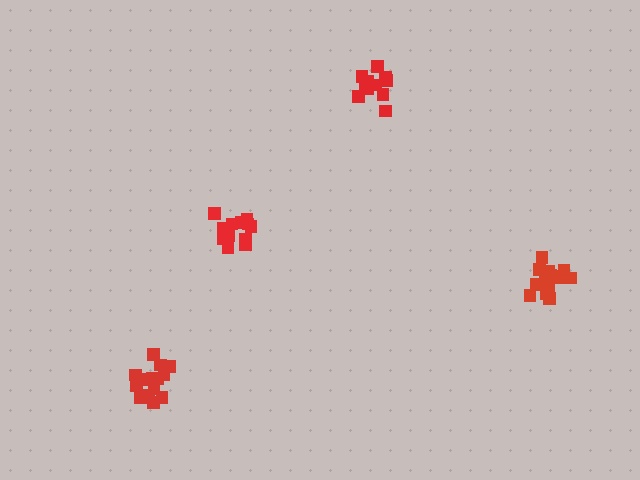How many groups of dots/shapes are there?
There are 4 groups.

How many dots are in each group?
Group 1: 11 dots, Group 2: 12 dots, Group 3: 15 dots, Group 4: 15 dots (53 total).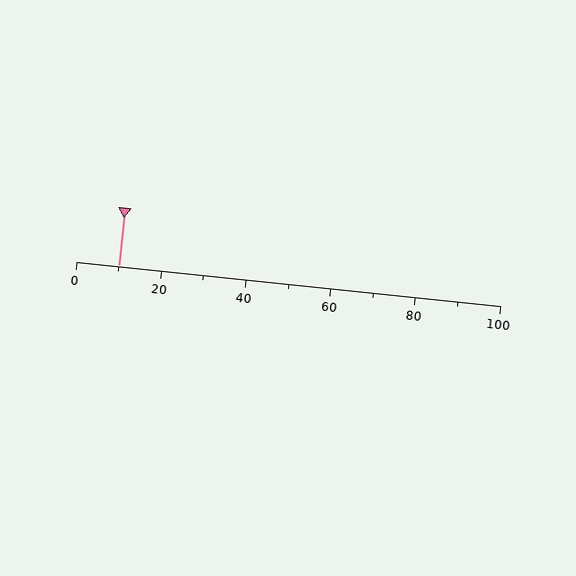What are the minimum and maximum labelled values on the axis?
The axis runs from 0 to 100.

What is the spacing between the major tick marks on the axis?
The major ticks are spaced 20 apart.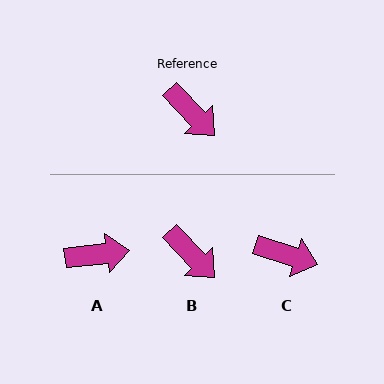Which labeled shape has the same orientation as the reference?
B.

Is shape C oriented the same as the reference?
No, it is off by about 28 degrees.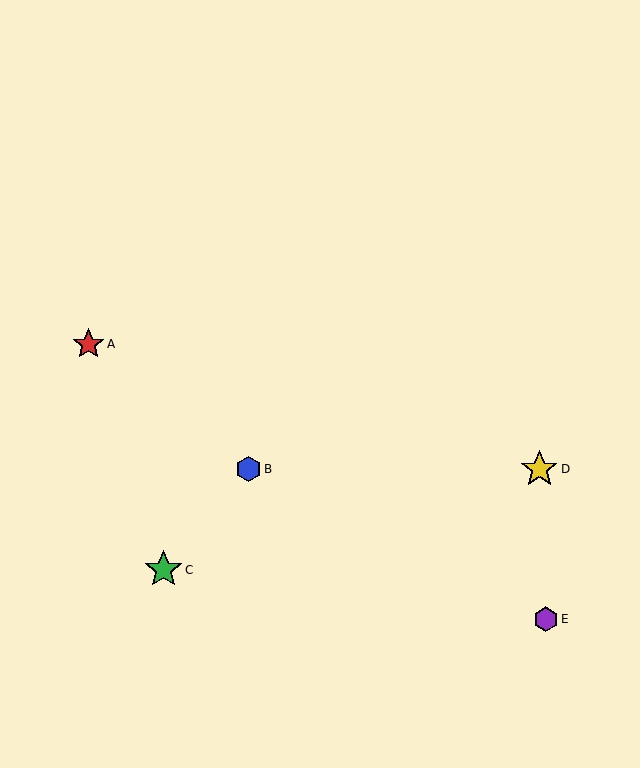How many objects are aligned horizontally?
2 objects (B, D) are aligned horizontally.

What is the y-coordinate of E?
Object E is at y≈619.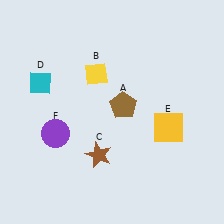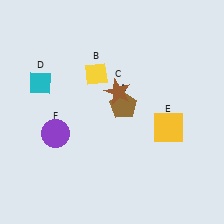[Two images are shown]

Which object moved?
The brown star (C) moved up.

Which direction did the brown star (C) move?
The brown star (C) moved up.